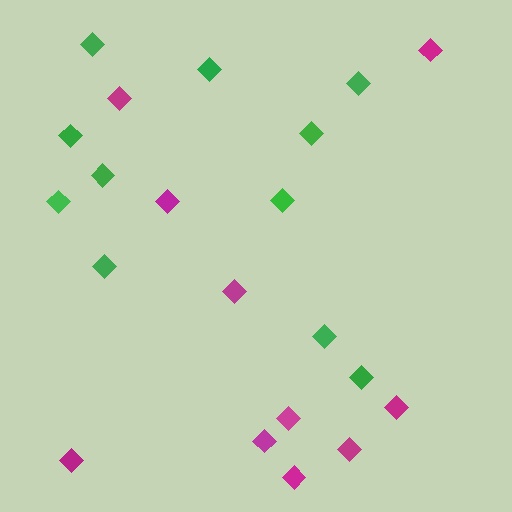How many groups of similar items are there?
There are 2 groups: one group of green diamonds (11) and one group of magenta diamonds (10).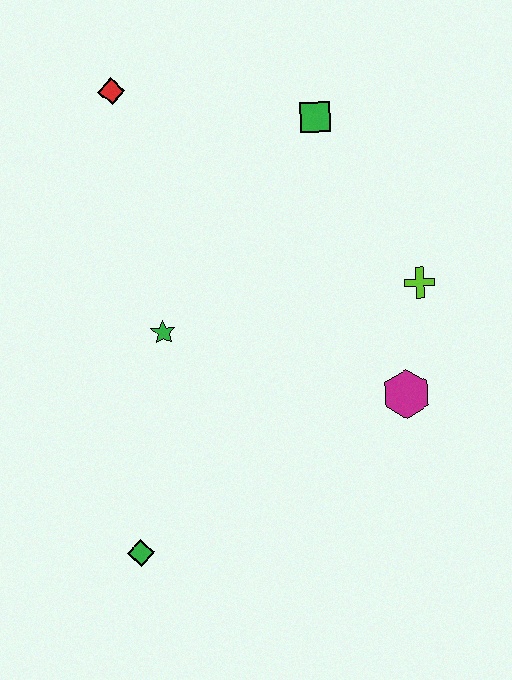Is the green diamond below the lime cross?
Yes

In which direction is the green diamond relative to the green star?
The green diamond is below the green star.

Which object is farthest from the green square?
The green diamond is farthest from the green square.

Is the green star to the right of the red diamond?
Yes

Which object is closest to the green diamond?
The green star is closest to the green diamond.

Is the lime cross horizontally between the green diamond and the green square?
No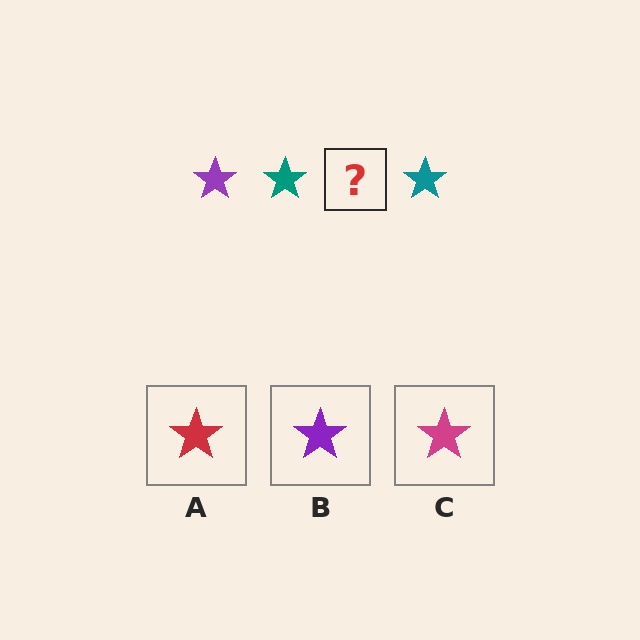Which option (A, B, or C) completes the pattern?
B.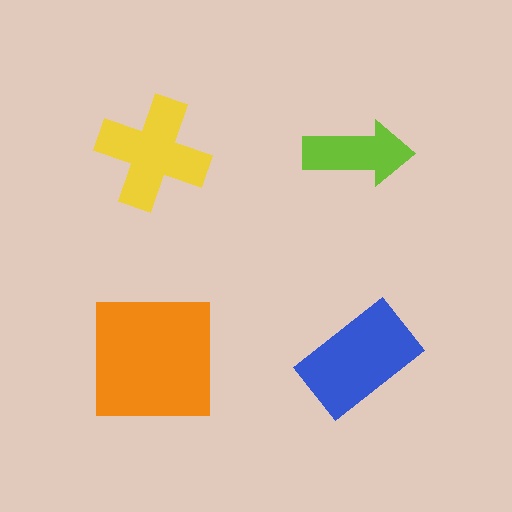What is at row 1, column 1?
A yellow cross.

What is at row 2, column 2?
A blue rectangle.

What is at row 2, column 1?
An orange square.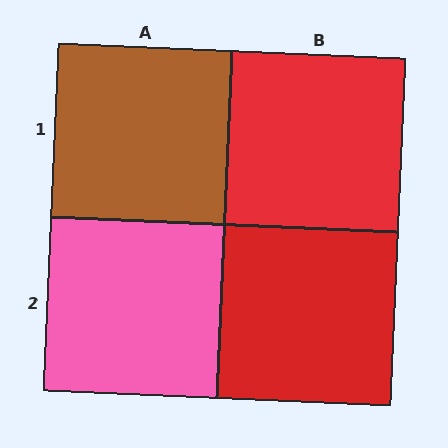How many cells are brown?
1 cell is brown.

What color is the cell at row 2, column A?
Pink.